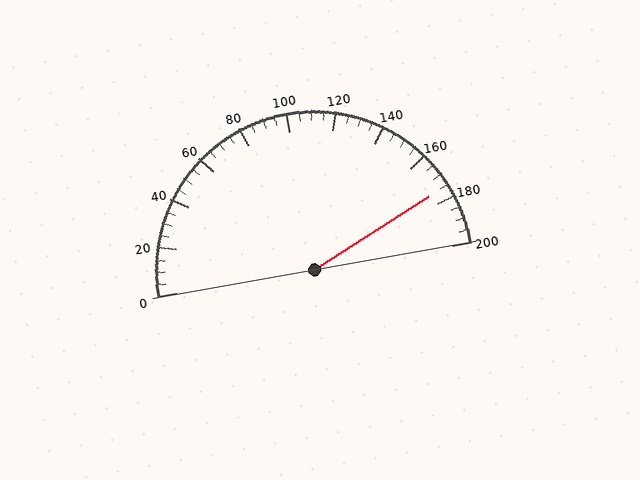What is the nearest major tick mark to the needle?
The nearest major tick mark is 180.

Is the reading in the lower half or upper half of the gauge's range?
The reading is in the upper half of the range (0 to 200).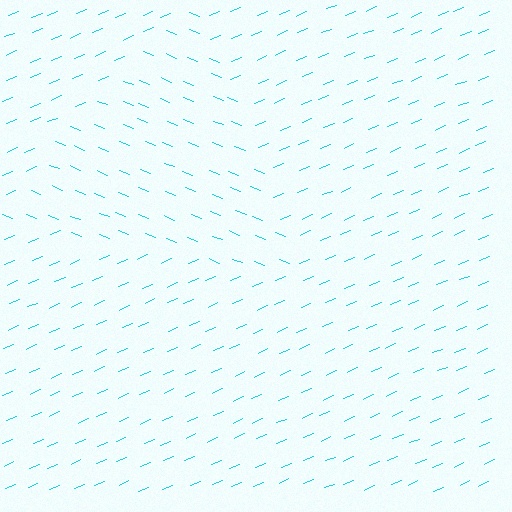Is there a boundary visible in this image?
Yes, there is a texture boundary formed by a change in line orientation.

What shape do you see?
I see a triangle.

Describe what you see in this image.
The image is filled with small cyan line segments. A triangle region in the image has lines oriented differently from the surrounding lines, creating a visible texture boundary.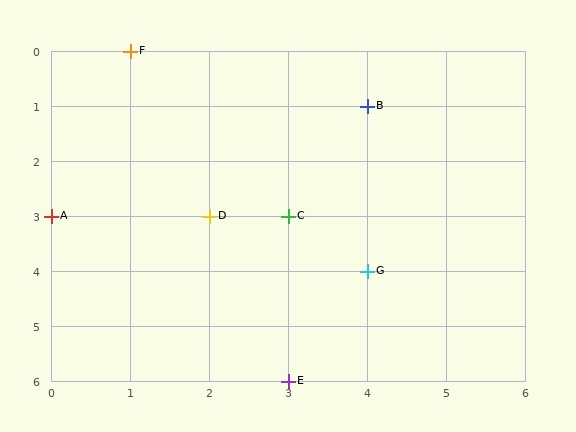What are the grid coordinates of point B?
Point B is at grid coordinates (4, 1).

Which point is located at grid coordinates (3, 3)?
Point C is at (3, 3).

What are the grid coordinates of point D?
Point D is at grid coordinates (2, 3).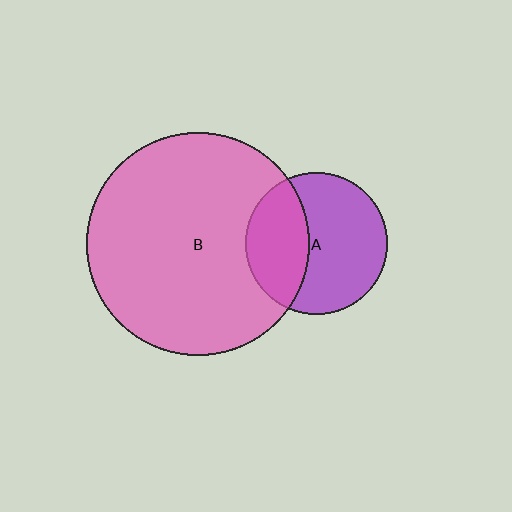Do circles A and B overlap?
Yes.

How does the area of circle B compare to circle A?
Approximately 2.5 times.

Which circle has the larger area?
Circle B (pink).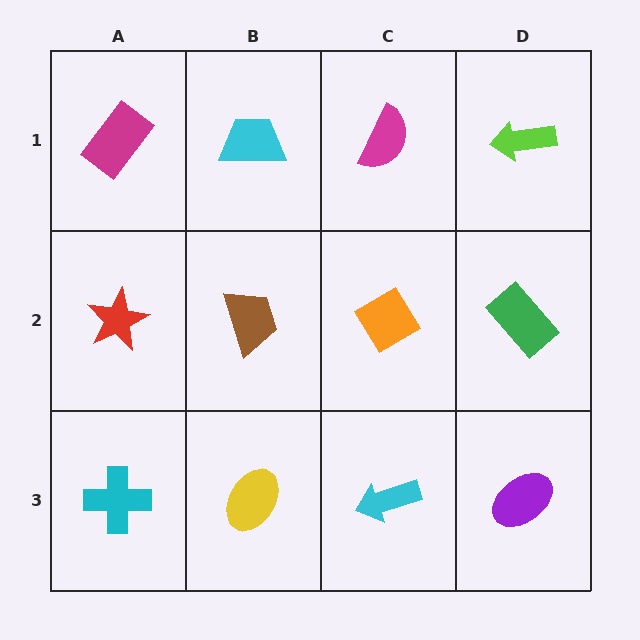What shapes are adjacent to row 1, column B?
A brown trapezoid (row 2, column B), a magenta rectangle (row 1, column A), a magenta semicircle (row 1, column C).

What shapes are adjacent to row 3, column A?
A red star (row 2, column A), a yellow ellipse (row 3, column B).